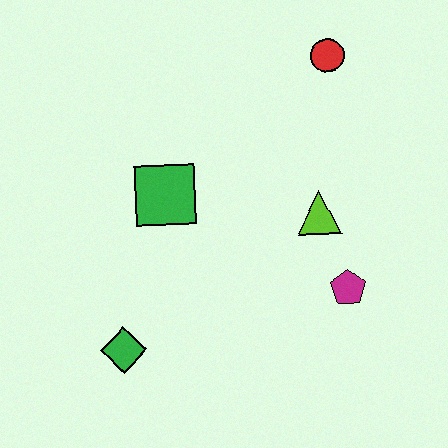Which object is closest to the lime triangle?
The magenta pentagon is closest to the lime triangle.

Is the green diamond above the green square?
No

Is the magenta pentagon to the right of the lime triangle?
Yes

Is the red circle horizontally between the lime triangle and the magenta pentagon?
Yes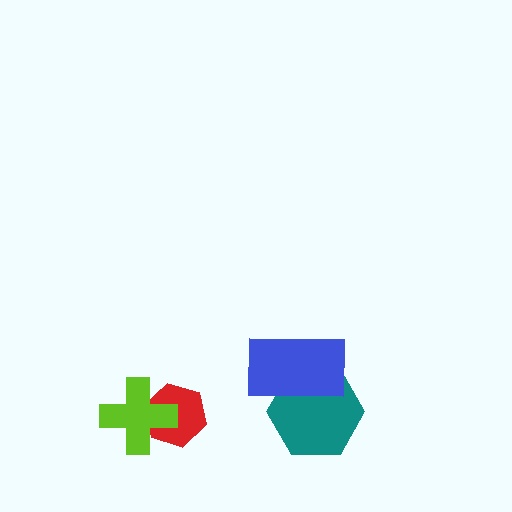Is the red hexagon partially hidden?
Yes, it is partially covered by another shape.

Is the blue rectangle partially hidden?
No, no other shape covers it.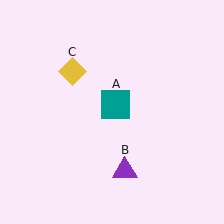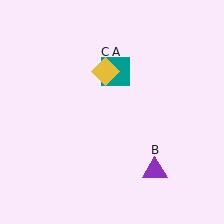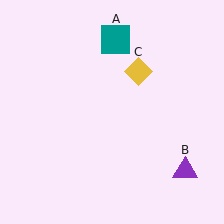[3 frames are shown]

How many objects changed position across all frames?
3 objects changed position: teal square (object A), purple triangle (object B), yellow diamond (object C).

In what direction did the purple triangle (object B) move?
The purple triangle (object B) moved right.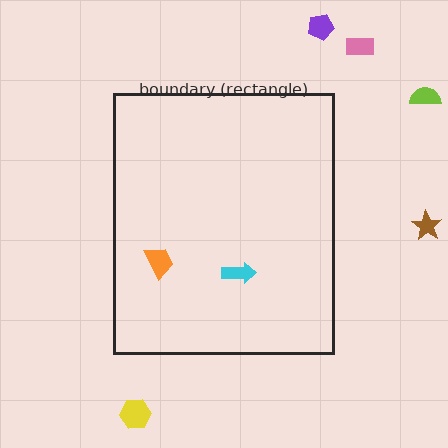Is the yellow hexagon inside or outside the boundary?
Outside.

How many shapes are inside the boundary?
2 inside, 5 outside.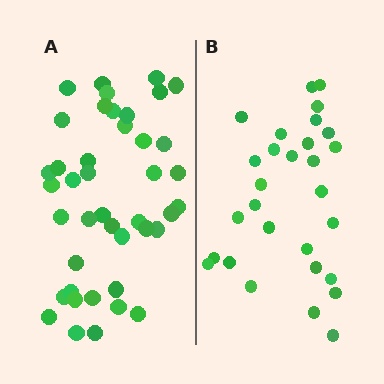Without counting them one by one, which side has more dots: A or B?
Region A (the left region) has more dots.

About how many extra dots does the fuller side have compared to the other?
Region A has approximately 15 more dots than region B.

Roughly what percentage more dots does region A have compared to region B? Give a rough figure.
About 45% more.